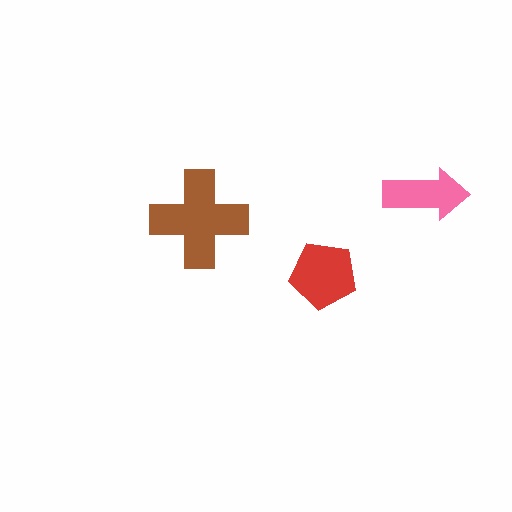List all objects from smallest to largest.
The pink arrow, the red pentagon, the brown cross.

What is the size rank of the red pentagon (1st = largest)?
2nd.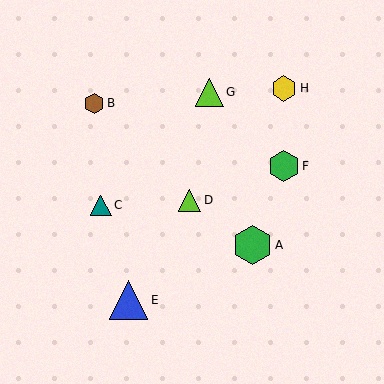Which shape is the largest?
The green hexagon (labeled A) is the largest.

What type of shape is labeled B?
Shape B is a brown hexagon.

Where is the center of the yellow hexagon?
The center of the yellow hexagon is at (284, 88).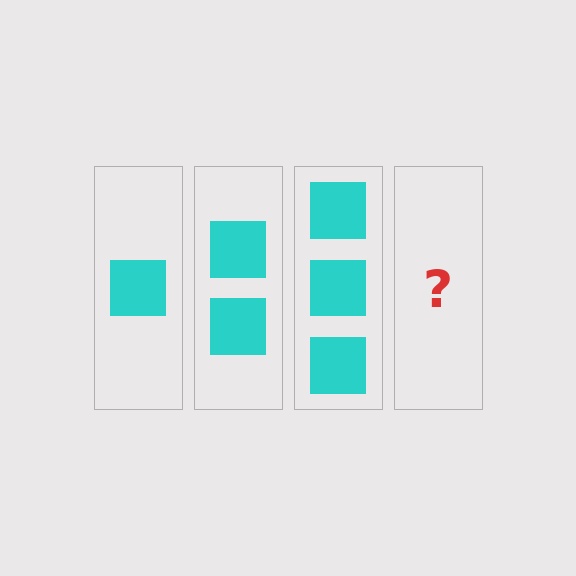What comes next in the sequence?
The next element should be 4 squares.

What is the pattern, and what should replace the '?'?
The pattern is that each step adds one more square. The '?' should be 4 squares.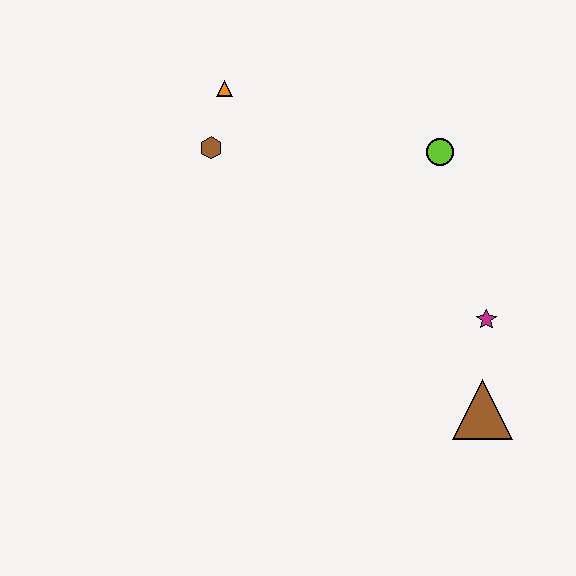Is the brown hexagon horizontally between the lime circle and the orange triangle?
No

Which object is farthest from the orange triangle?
The brown triangle is farthest from the orange triangle.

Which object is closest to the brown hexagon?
The orange triangle is closest to the brown hexagon.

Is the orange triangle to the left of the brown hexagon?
No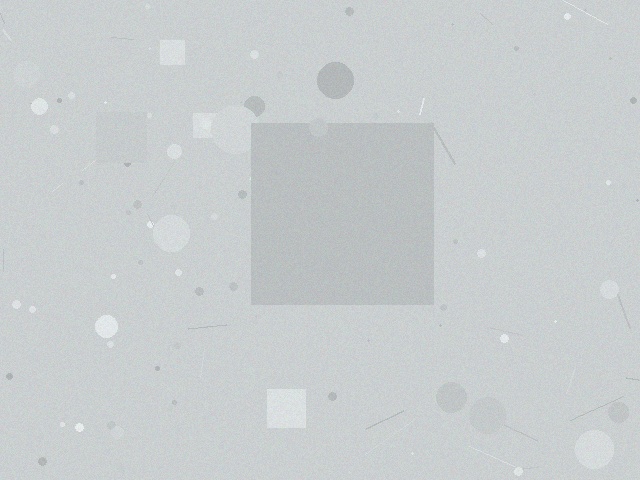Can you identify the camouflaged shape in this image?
The camouflaged shape is a square.